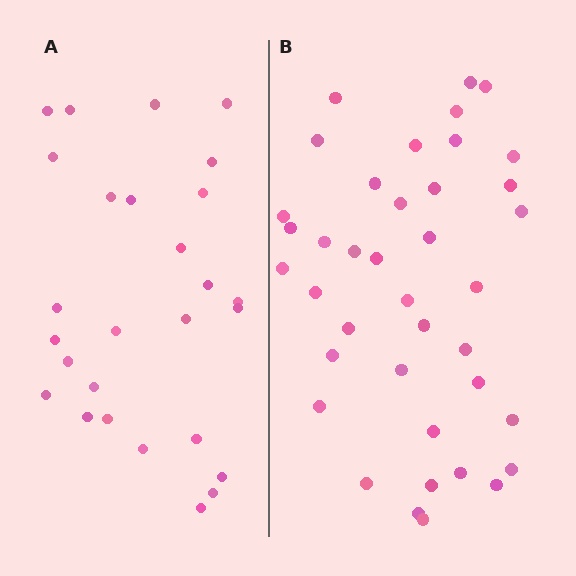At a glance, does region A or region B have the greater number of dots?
Region B (the right region) has more dots.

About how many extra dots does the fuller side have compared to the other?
Region B has roughly 12 or so more dots than region A.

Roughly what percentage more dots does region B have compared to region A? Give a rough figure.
About 45% more.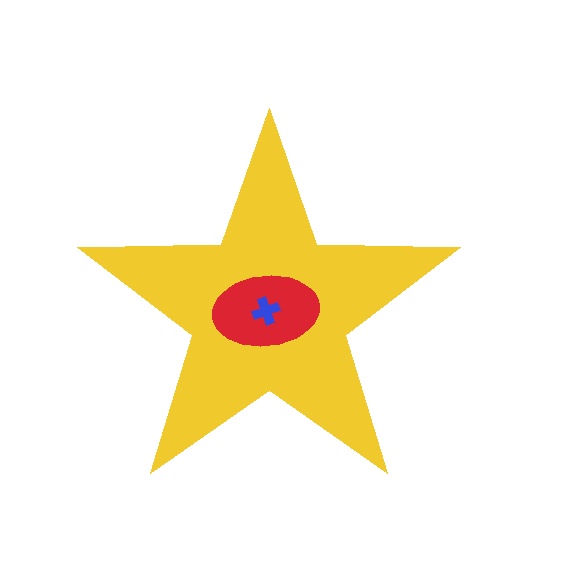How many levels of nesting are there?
3.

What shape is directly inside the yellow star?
The red ellipse.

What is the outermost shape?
The yellow star.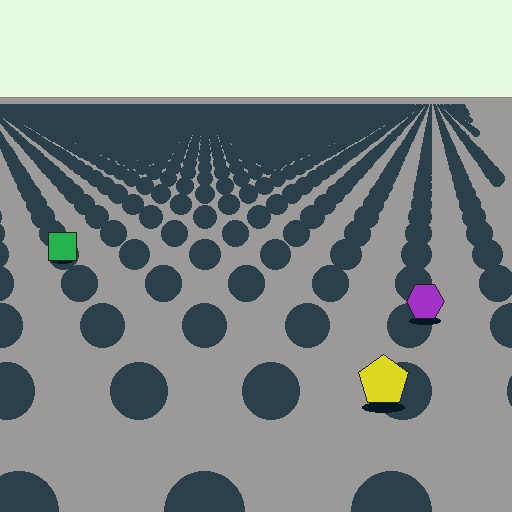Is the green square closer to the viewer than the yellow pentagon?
No. The yellow pentagon is closer — you can tell from the texture gradient: the ground texture is coarser near it.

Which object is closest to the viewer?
The yellow pentagon is closest. The texture marks near it are larger and more spread out.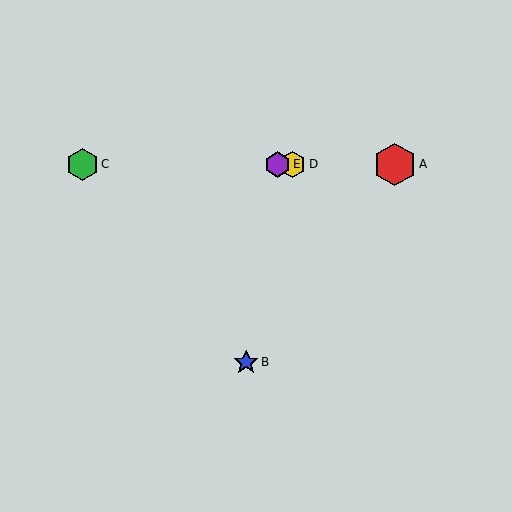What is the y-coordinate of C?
Object C is at y≈164.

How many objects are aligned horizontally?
4 objects (A, C, D, E) are aligned horizontally.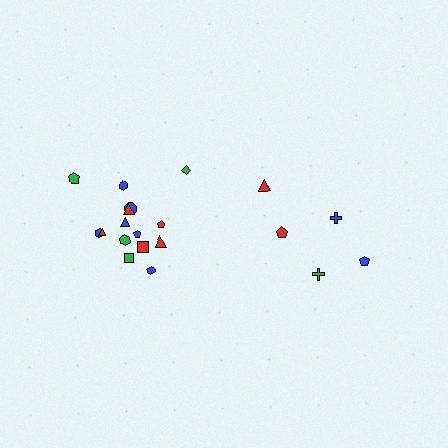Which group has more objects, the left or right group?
The left group.